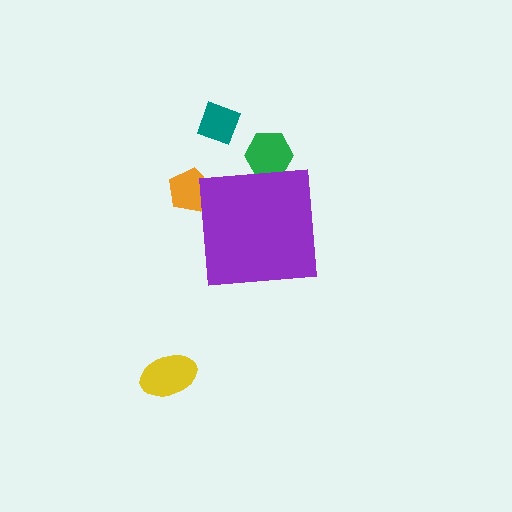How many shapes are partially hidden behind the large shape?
2 shapes are partially hidden.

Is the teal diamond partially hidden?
No, the teal diamond is fully visible.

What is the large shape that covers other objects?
A purple square.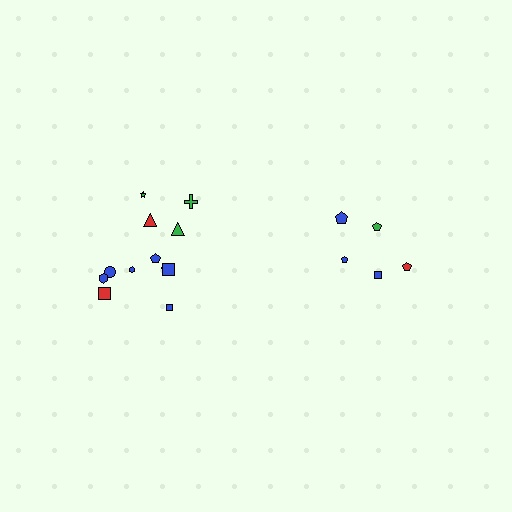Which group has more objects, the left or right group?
The left group.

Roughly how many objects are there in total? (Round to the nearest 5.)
Roughly 15 objects in total.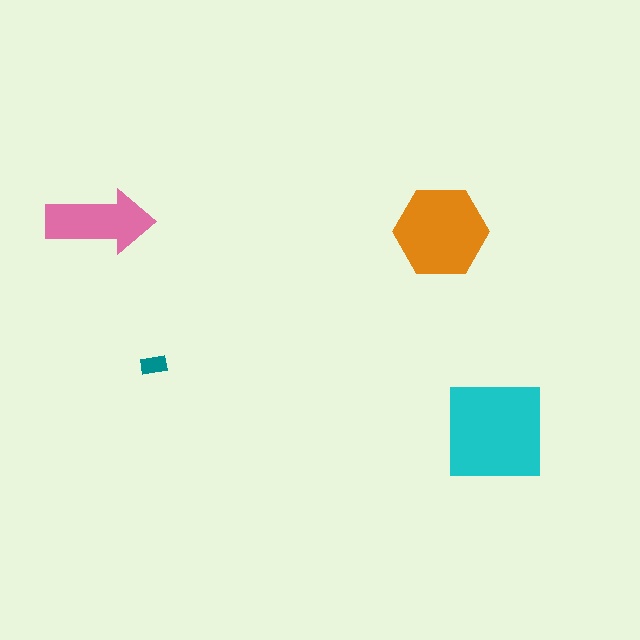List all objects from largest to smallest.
The cyan square, the orange hexagon, the pink arrow, the teal rectangle.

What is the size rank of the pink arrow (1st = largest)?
3rd.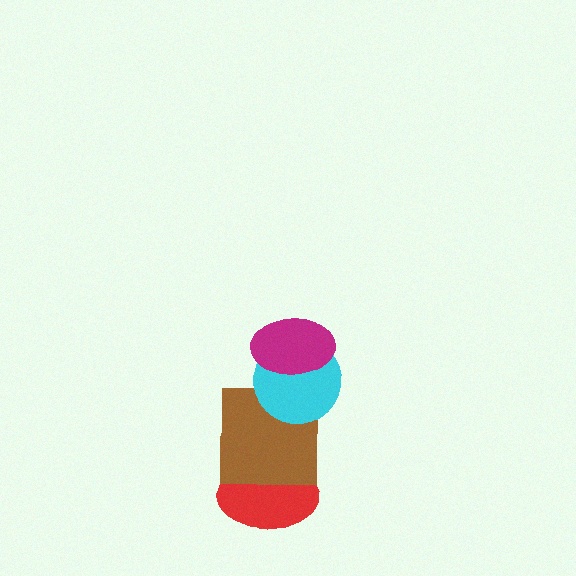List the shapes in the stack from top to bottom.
From top to bottom: the magenta ellipse, the cyan circle, the brown square, the red ellipse.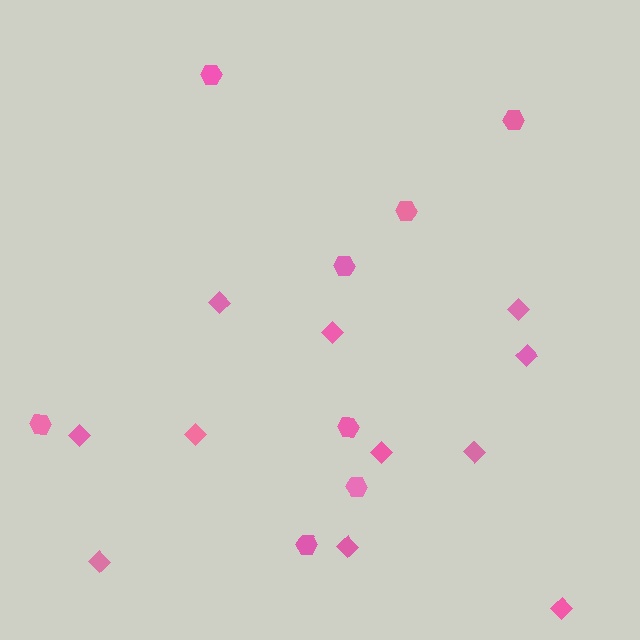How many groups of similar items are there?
There are 2 groups: one group of diamonds (11) and one group of hexagons (8).